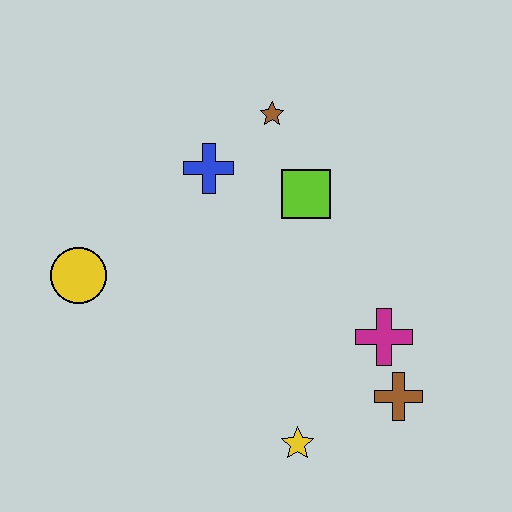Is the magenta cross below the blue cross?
Yes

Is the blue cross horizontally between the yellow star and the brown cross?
No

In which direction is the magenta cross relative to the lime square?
The magenta cross is below the lime square.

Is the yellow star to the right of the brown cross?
No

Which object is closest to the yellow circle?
The blue cross is closest to the yellow circle.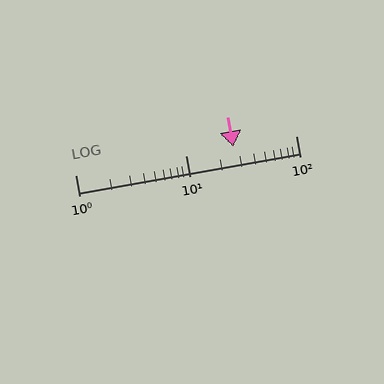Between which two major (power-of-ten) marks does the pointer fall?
The pointer is between 10 and 100.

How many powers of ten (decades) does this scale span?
The scale spans 2 decades, from 1 to 100.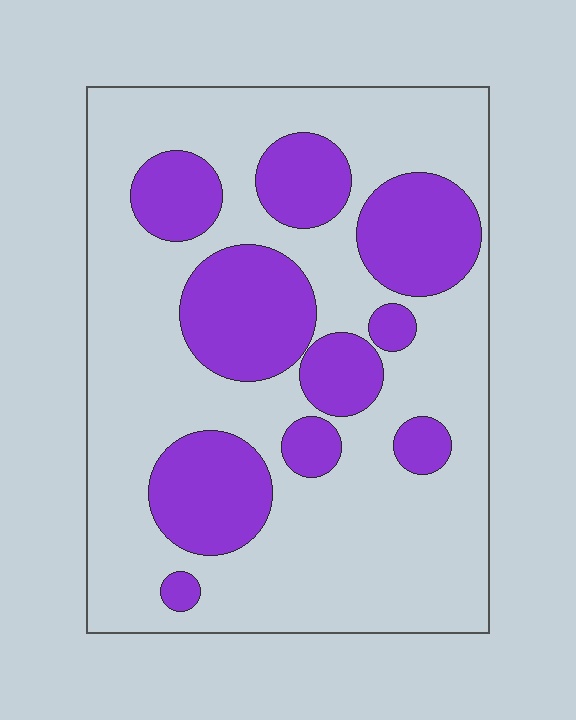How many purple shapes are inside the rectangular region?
10.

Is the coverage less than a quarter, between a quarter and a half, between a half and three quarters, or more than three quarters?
Between a quarter and a half.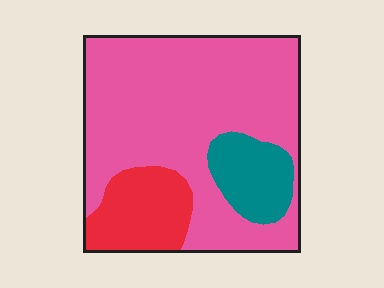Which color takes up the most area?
Pink, at roughly 70%.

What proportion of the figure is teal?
Teal takes up about one eighth (1/8) of the figure.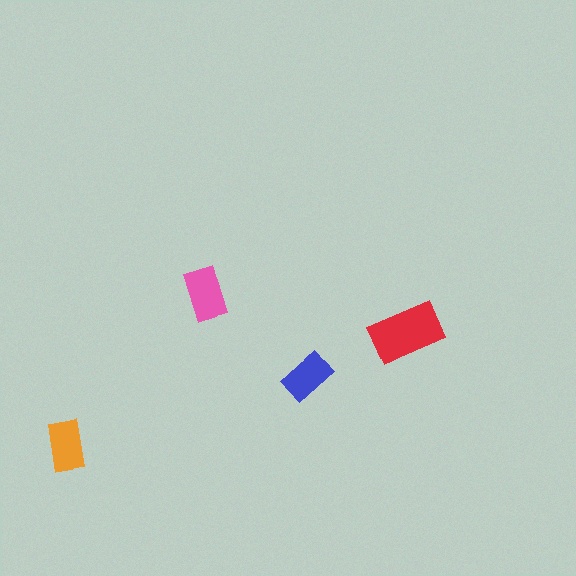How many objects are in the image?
There are 4 objects in the image.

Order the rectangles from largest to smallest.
the red one, the pink one, the orange one, the blue one.